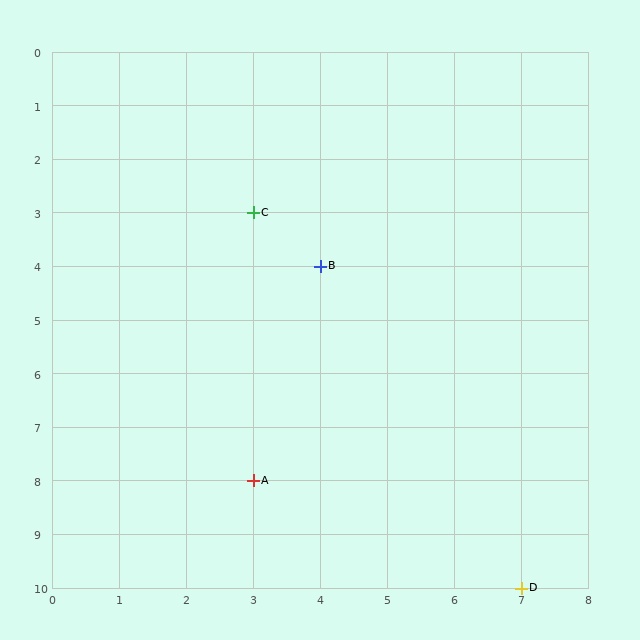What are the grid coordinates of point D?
Point D is at grid coordinates (7, 10).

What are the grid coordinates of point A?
Point A is at grid coordinates (3, 8).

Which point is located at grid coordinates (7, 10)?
Point D is at (7, 10).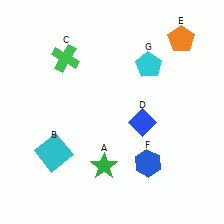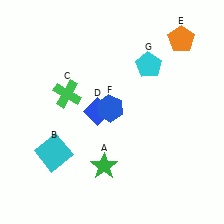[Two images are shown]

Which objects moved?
The objects that moved are: the green cross (C), the blue diamond (D), the blue hexagon (F).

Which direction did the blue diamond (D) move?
The blue diamond (D) moved left.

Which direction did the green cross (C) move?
The green cross (C) moved down.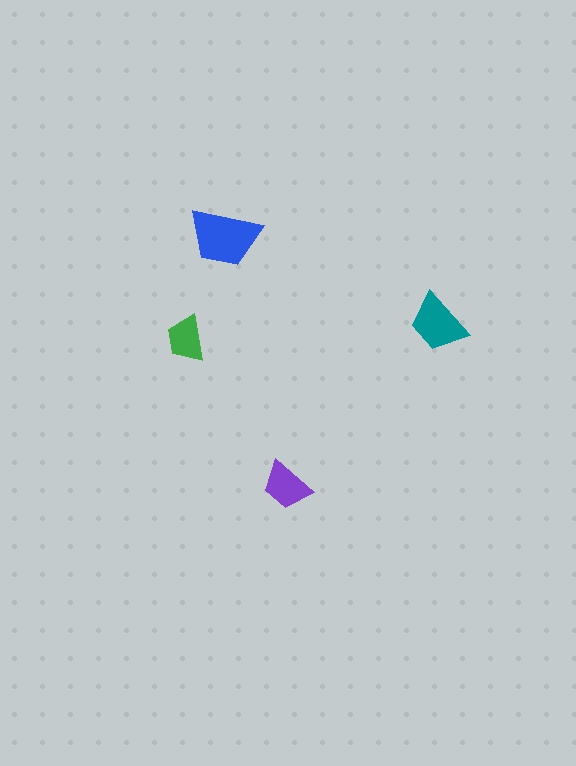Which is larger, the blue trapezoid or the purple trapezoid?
The blue one.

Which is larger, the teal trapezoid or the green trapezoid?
The teal one.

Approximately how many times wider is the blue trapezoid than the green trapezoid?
About 1.5 times wider.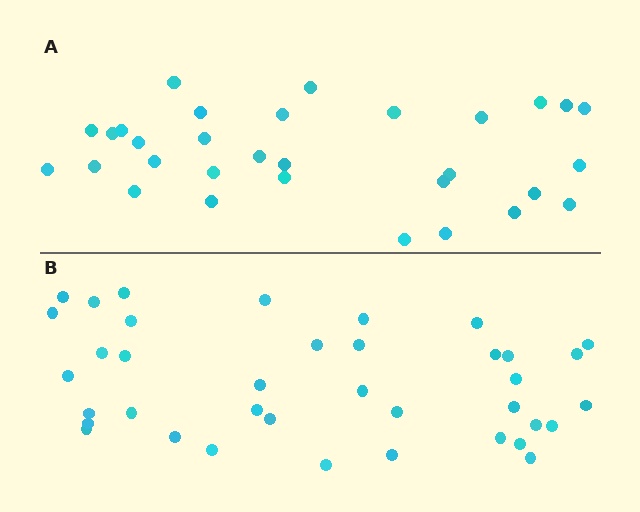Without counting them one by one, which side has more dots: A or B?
Region B (the bottom region) has more dots.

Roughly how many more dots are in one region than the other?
Region B has roughly 8 or so more dots than region A.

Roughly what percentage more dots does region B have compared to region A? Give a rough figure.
About 25% more.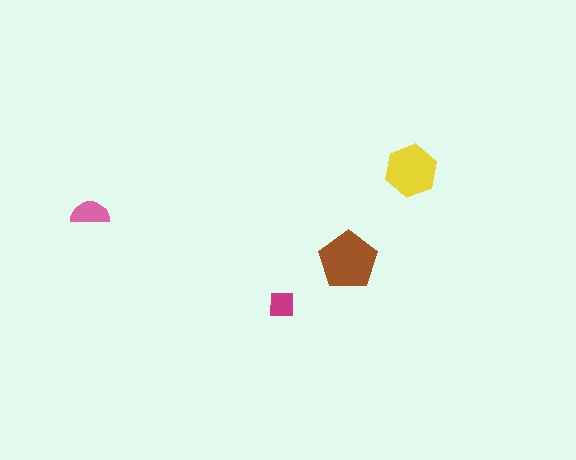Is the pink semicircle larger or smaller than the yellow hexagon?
Smaller.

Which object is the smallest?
The magenta square.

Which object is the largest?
The brown pentagon.